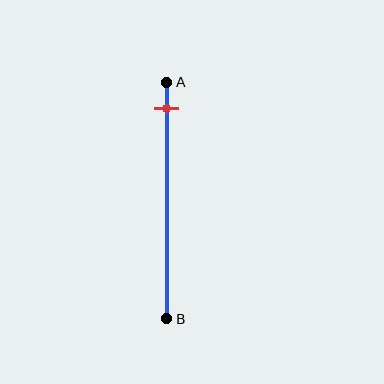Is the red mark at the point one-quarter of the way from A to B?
No, the mark is at about 10% from A, not at the 25% one-quarter point.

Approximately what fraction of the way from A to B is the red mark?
The red mark is approximately 10% of the way from A to B.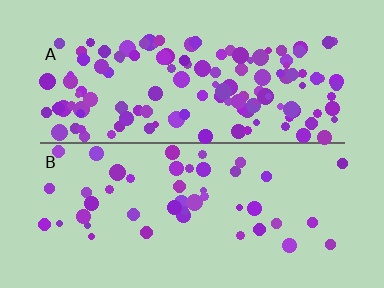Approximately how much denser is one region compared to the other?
Approximately 2.8× — region A over region B.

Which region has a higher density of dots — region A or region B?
A (the top).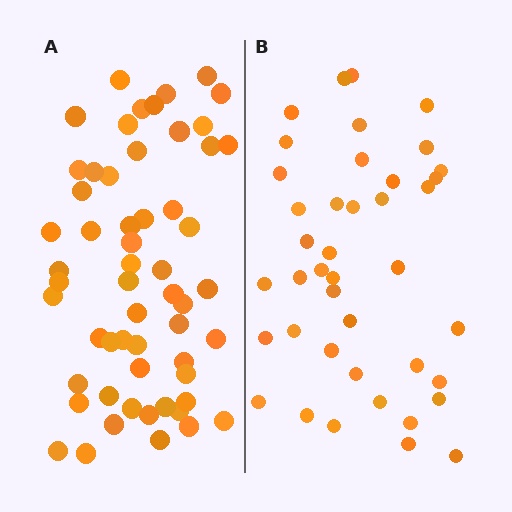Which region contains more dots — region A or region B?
Region A (the left region) has more dots.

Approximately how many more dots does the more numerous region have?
Region A has approximately 15 more dots than region B.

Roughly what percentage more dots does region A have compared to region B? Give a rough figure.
About 40% more.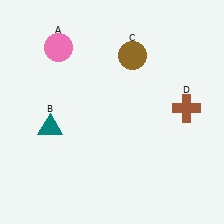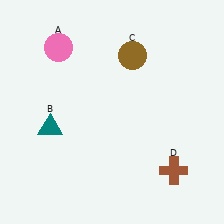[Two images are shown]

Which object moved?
The brown cross (D) moved down.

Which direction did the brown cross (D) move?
The brown cross (D) moved down.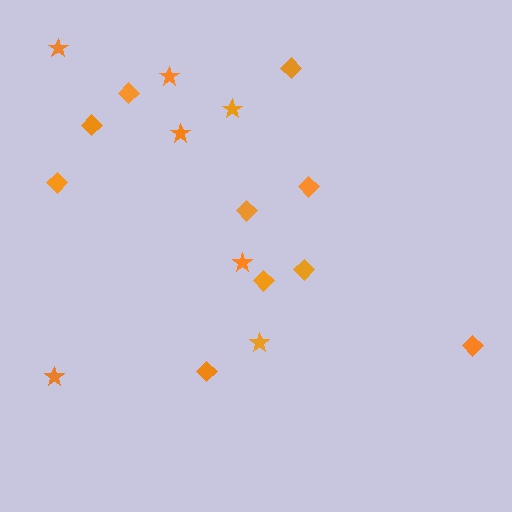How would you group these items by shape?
There are 2 groups: one group of stars (7) and one group of diamonds (10).